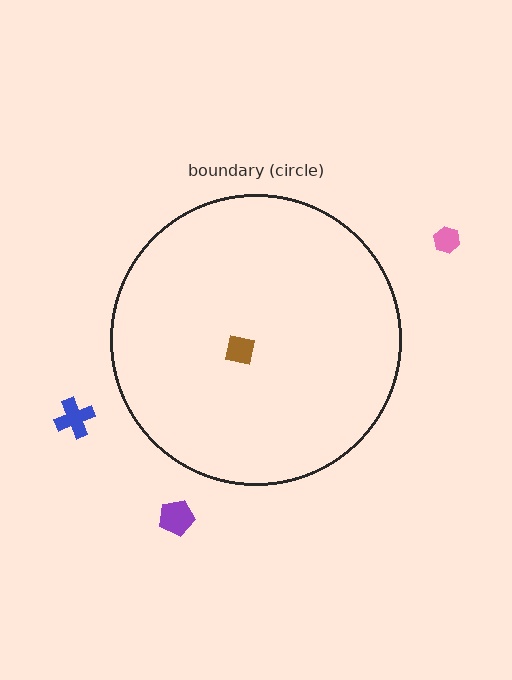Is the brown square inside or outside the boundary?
Inside.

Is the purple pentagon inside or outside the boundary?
Outside.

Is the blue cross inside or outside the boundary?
Outside.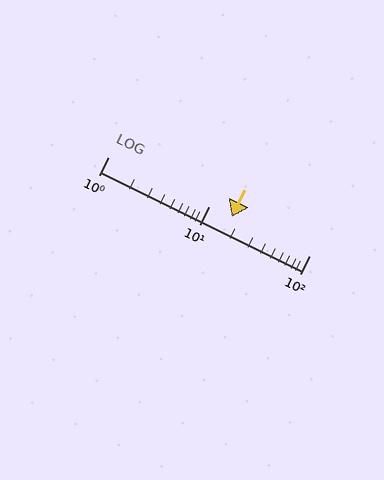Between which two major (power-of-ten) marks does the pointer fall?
The pointer is between 10 and 100.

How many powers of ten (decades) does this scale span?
The scale spans 2 decades, from 1 to 100.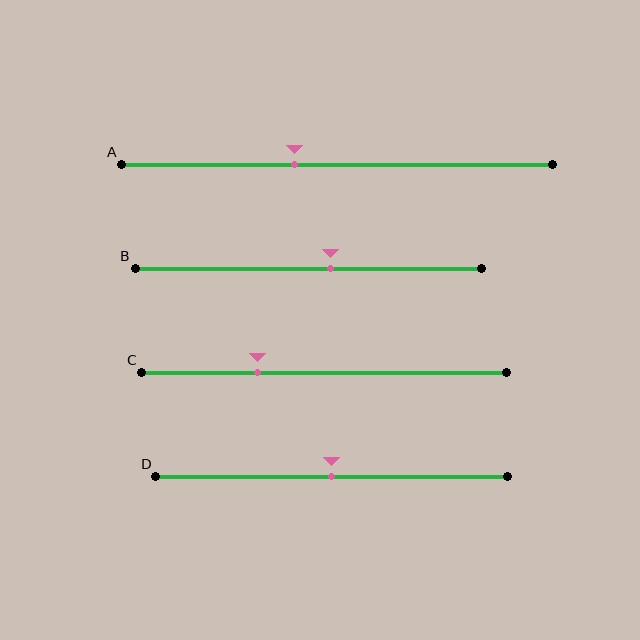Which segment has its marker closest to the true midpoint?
Segment D has its marker closest to the true midpoint.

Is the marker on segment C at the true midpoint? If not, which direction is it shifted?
No, the marker on segment C is shifted to the left by about 18% of the segment length.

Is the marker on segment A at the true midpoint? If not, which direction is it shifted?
No, the marker on segment A is shifted to the left by about 10% of the segment length.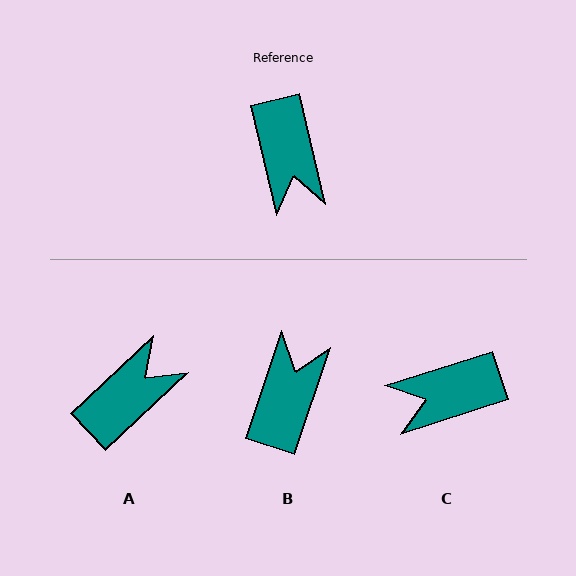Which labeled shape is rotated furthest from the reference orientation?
B, about 148 degrees away.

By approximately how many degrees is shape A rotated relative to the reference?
Approximately 120 degrees counter-clockwise.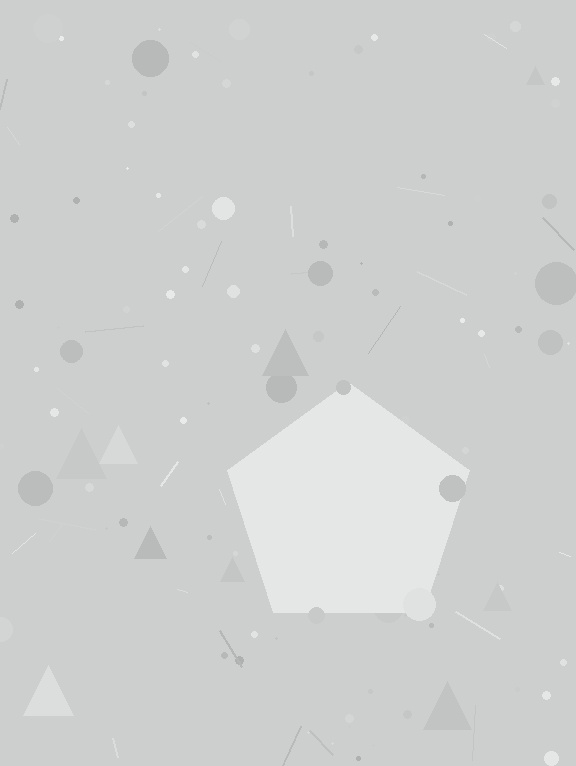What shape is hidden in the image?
A pentagon is hidden in the image.